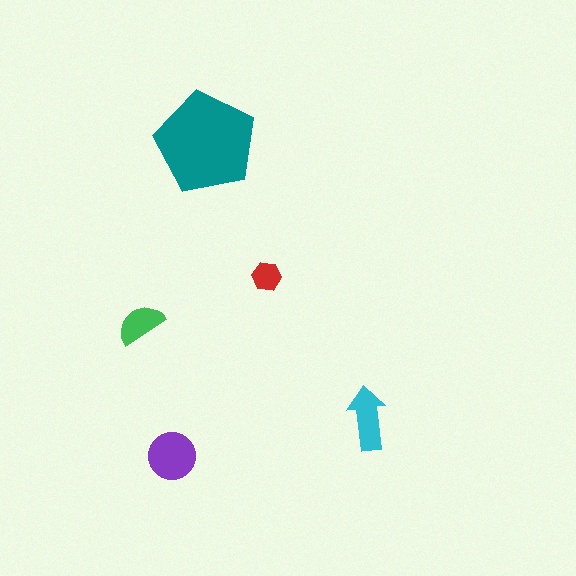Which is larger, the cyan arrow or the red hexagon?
The cyan arrow.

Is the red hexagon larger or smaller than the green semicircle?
Smaller.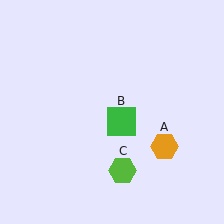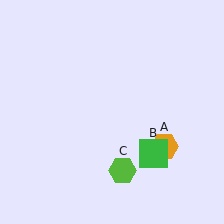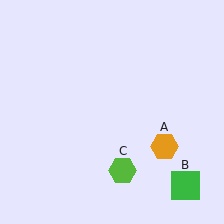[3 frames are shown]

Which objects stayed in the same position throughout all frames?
Orange hexagon (object A) and lime hexagon (object C) remained stationary.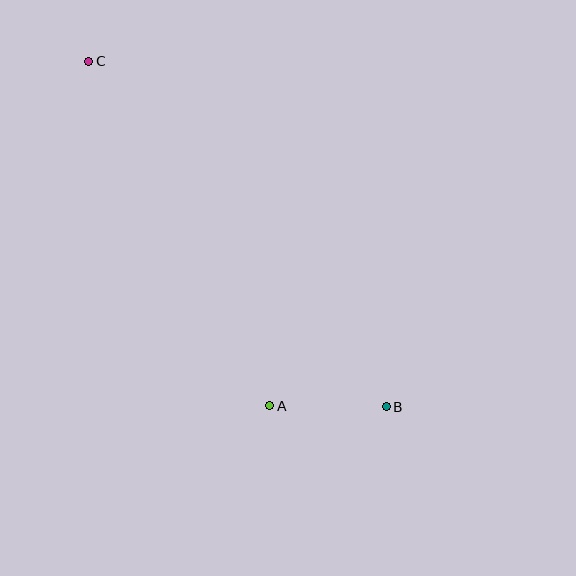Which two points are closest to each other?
Points A and B are closest to each other.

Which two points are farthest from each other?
Points B and C are farthest from each other.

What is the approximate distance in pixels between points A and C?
The distance between A and C is approximately 389 pixels.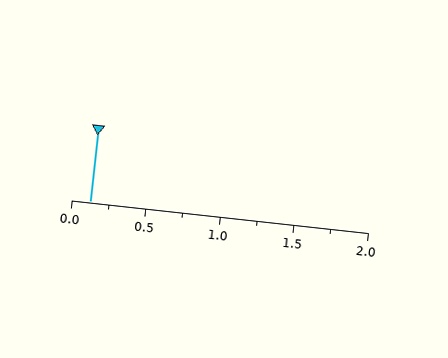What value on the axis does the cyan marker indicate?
The marker indicates approximately 0.12.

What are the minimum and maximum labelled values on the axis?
The axis runs from 0.0 to 2.0.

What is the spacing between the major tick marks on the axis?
The major ticks are spaced 0.5 apart.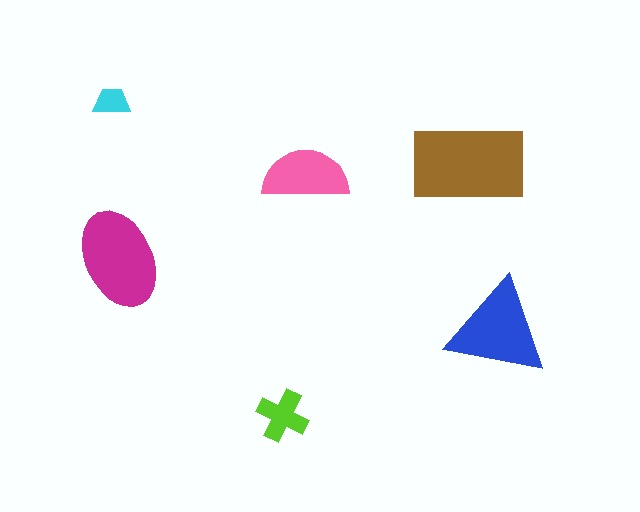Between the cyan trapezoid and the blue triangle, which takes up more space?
The blue triangle.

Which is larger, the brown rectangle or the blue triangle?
The brown rectangle.